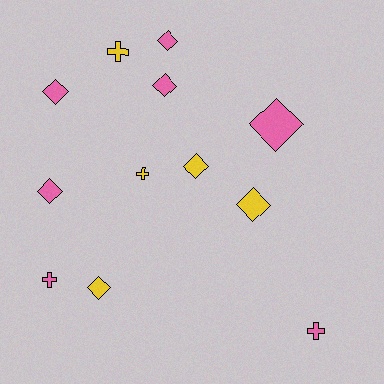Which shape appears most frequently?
Diamond, with 8 objects.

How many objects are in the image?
There are 12 objects.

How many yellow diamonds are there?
There are 3 yellow diamonds.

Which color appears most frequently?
Pink, with 7 objects.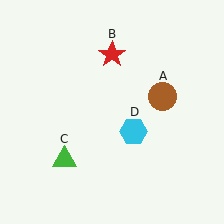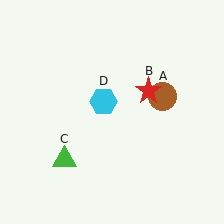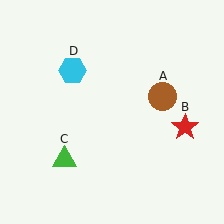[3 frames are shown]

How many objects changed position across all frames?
2 objects changed position: red star (object B), cyan hexagon (object D).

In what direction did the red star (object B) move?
The red star (object B) moved down and to the right.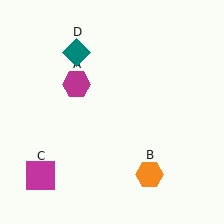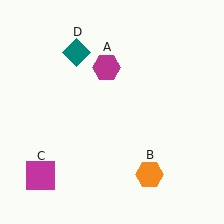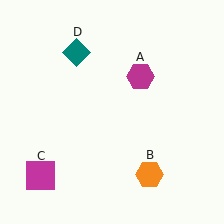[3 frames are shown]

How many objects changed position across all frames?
1 object changed position: magenta hexagon (object A).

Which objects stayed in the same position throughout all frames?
Orange hexagon (object B) and magenta square (object C) and teal diamond (object D) remained stationary.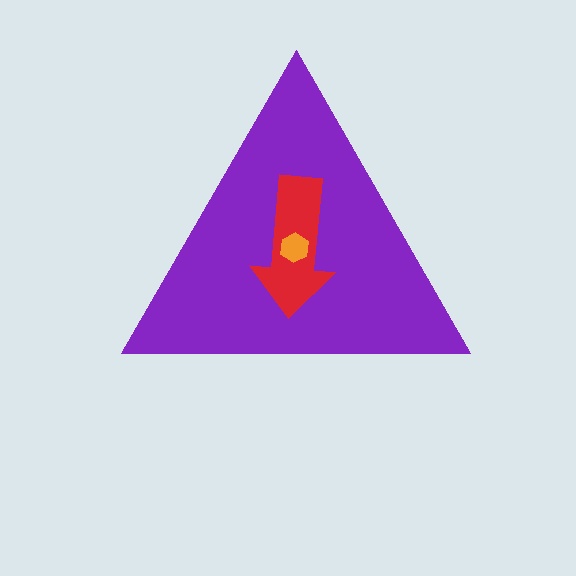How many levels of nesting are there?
3.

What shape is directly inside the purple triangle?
The red arrow.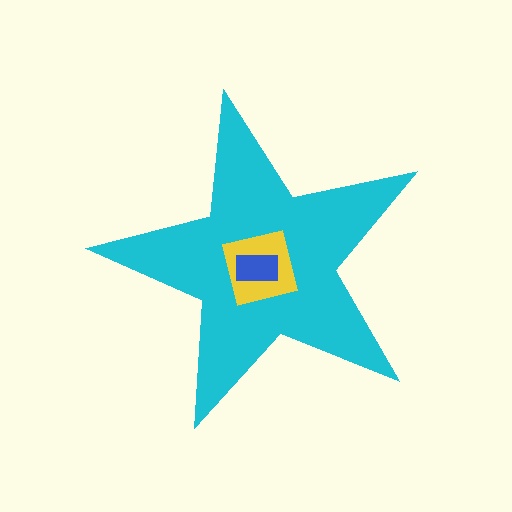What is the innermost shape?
The blue rectangle.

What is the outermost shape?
The cyan star.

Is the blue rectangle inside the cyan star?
Yes.